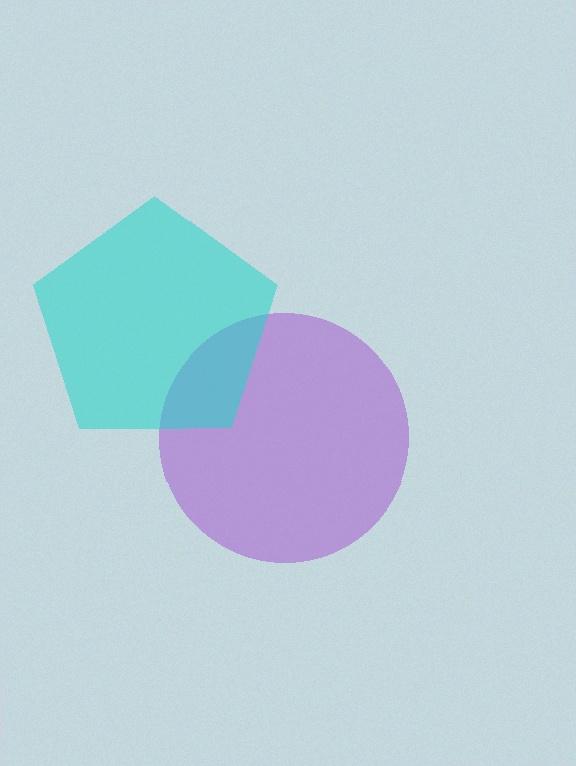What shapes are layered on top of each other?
The layered shapes are: a purple circle, a cyan pentagon.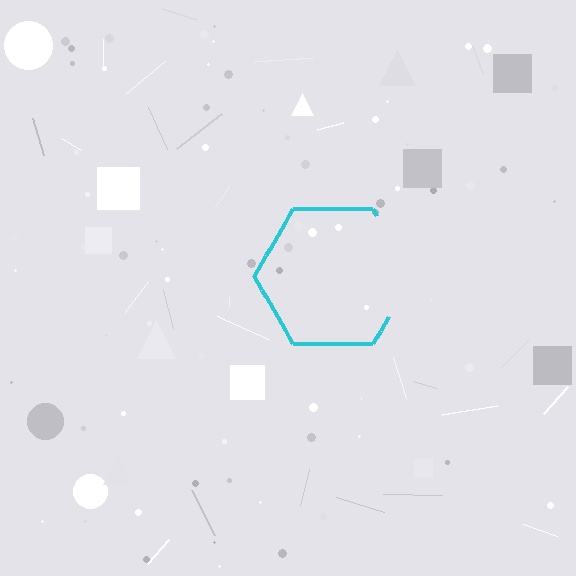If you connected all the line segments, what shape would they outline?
They would outline a hexagon.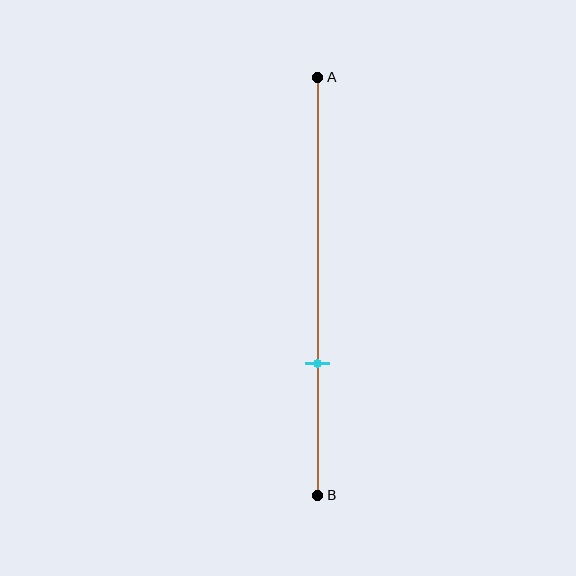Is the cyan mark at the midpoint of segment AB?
No, the mark is at about 70% from A, not at the 50% midpoint.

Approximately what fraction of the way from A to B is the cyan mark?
The cyan mark is approximately 70% of the way from A to B.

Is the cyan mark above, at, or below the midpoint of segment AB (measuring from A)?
The cyan mark is below the midpoint of segment AB.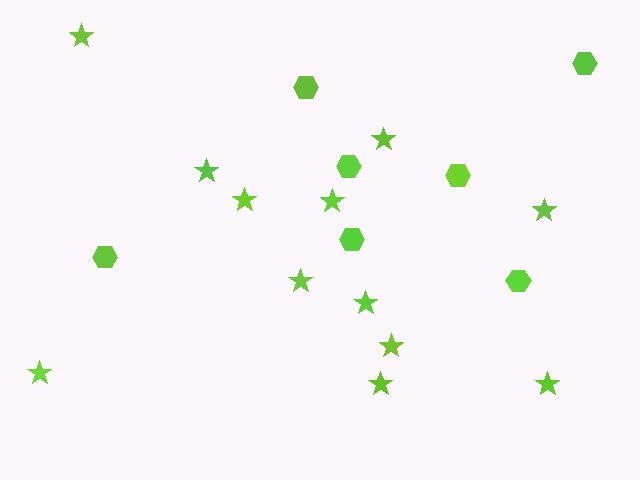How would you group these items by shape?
There are 2 groups: one group of hexagons (7) and one group of stars (12).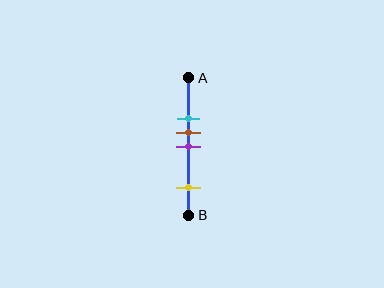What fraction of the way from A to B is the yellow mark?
The yellow mark is approximately 80% (0.8) of the way from A to B.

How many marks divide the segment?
There are 4 marks dividing the segment.